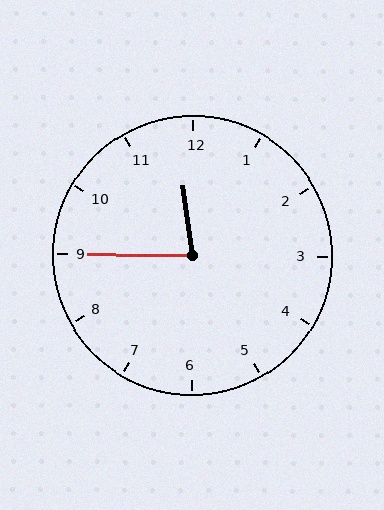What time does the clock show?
11:45.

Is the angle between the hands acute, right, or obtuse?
It is acute.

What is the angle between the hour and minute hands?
Approximately 82 degrees.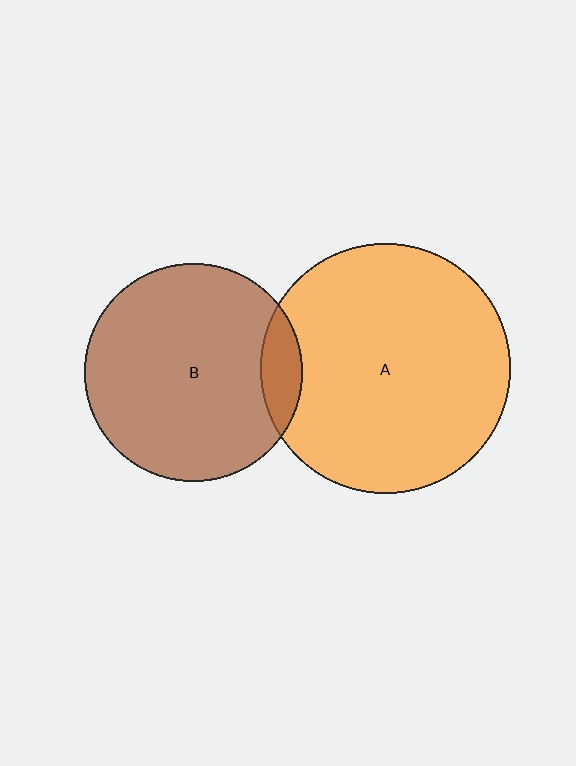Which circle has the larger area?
Circle A (orange).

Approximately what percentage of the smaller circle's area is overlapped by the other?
Approximately 10%.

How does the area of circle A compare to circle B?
Approximately 1.3 times.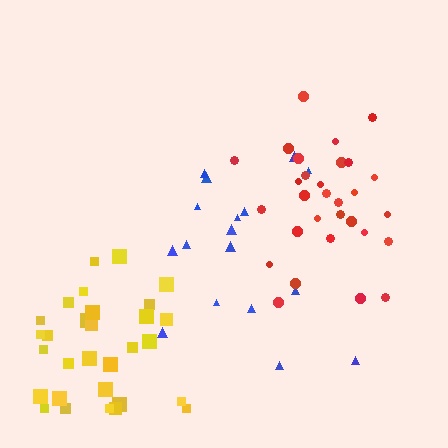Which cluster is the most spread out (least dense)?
Blue.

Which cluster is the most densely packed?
Red.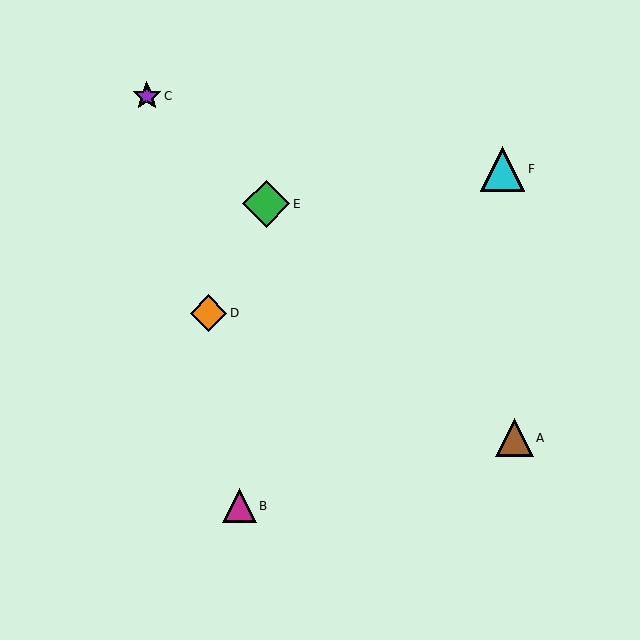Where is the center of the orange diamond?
The center of the orange diamond is at (209, 313).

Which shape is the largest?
The green diamond (labeled E) is the largest.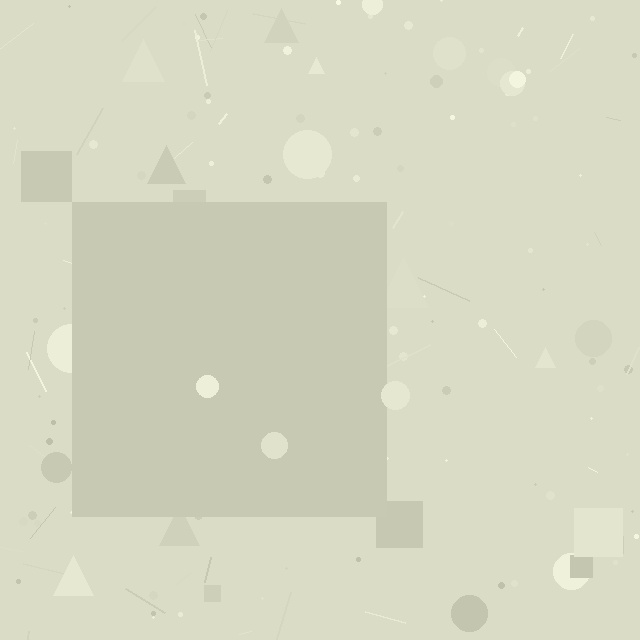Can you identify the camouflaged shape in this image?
The camouflaged shape is a square.